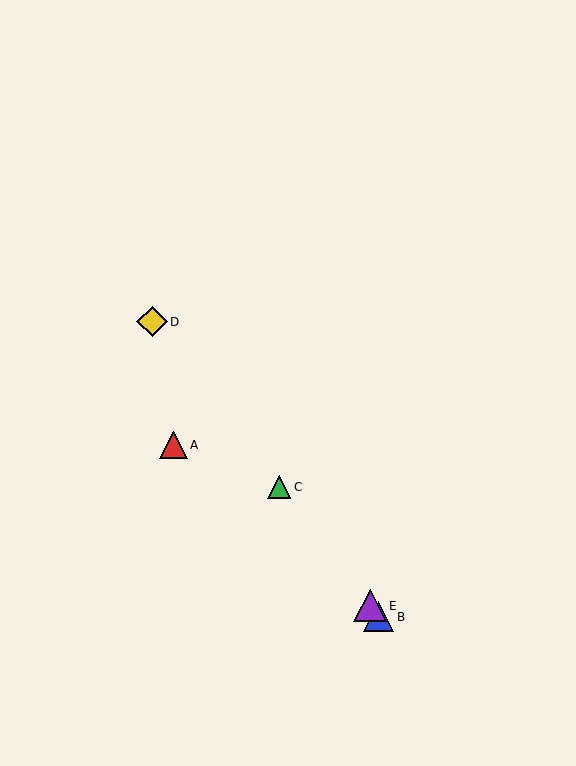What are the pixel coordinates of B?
Object B is at (379, 617).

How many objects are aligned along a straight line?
4 objects (B, C, D, E) are aligned along a straight line.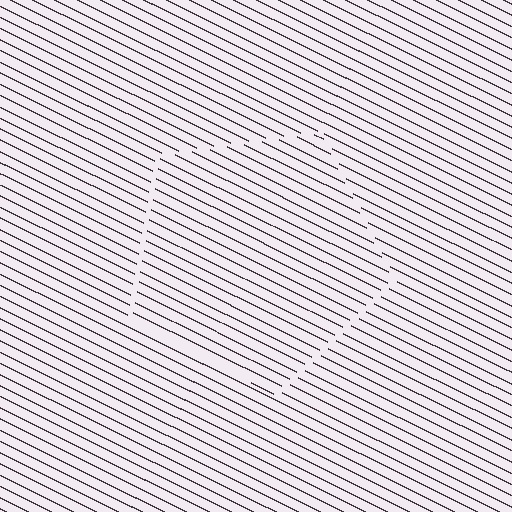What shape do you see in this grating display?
An illusory pentagon. The interior of the shape contains the same grating, shifted by half a period — the contour is defined by the phase discontinuity where line-ends from the inner and outer gratings abut.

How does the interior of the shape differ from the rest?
The interior of the shape contains the same grating, shifted by half a period — the contour is defined by the phase discontinuity where line-ends from the inner and outer gratings abut.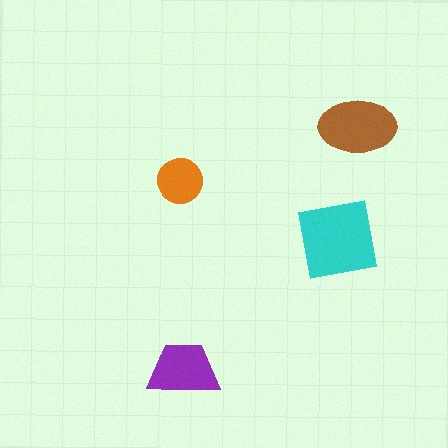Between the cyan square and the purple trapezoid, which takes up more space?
The cyan square.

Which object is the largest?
The cyan square.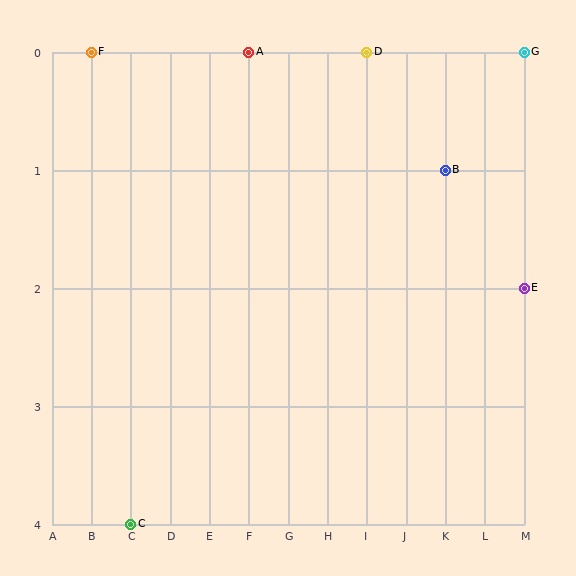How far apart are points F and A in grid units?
Points F and A are 4 columns apart.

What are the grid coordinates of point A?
Point A is at grid coordinates (F, 0).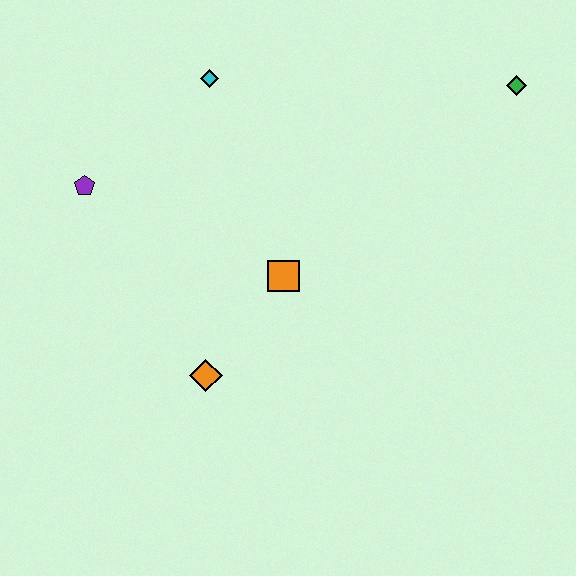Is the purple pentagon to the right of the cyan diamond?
No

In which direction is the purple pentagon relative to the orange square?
The purple pentagon is to the left of the orange square.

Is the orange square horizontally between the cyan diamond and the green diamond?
Yes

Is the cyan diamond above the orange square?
Yes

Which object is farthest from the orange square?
The green diamond is farthest from the orange square.